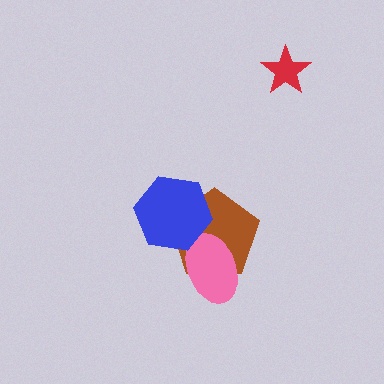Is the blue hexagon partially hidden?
No, no other shape covers it.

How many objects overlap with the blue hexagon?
2 objects overlap with the blue hexagon.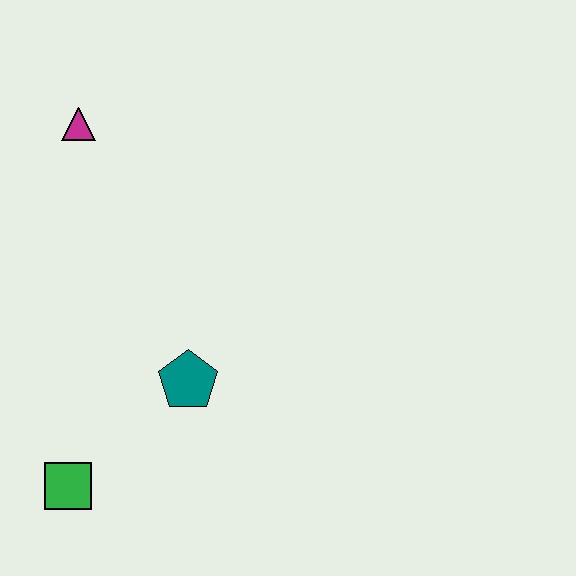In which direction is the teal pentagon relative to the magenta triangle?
The teal pentagon is below the magenta triangle.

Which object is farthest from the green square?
The magenta triangle is farthest from the green square.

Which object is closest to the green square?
The teal pentagon is closest to the green square.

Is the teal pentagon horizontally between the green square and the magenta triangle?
No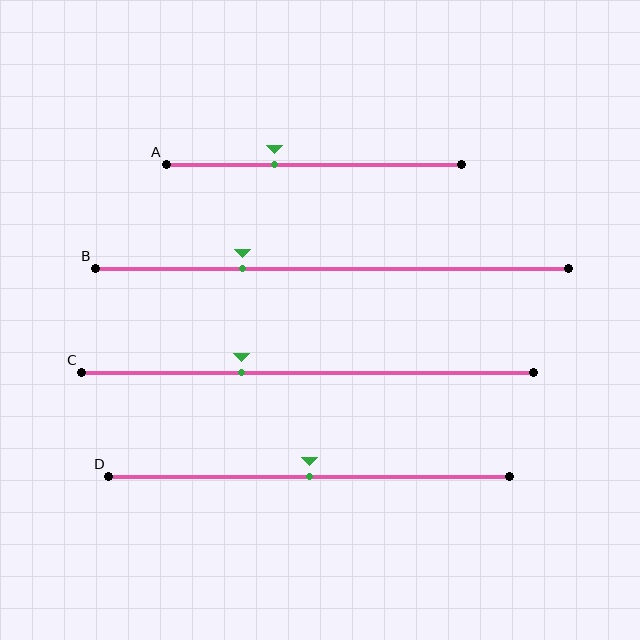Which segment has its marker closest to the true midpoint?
Segment D has its marker closest to the true midpoint.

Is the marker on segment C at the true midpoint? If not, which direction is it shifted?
No, the marker on segment C is shifted to the left by about 15% of the segment length.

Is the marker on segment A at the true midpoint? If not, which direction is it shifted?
No, the marker on segment A is shifted to the left by about 13% of the segment length.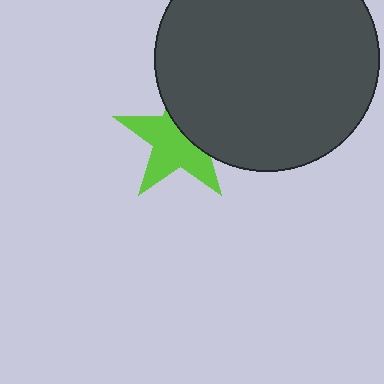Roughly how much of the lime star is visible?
About half of it is visible (roughly 61%).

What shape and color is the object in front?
The object in front is a dark gray circle.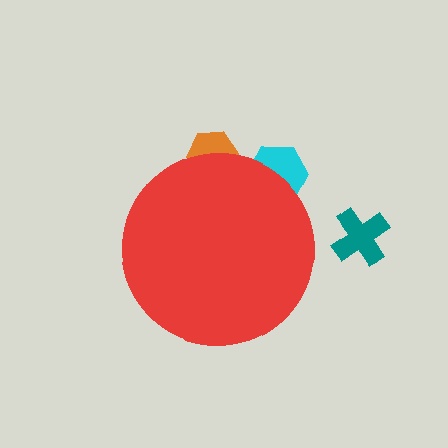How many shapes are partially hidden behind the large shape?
2 shapes are partially hidden.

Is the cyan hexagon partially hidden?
Yes, the cyan hexagon is partially hidden behind the red circle.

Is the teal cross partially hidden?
No, the teal cross is fully visible.